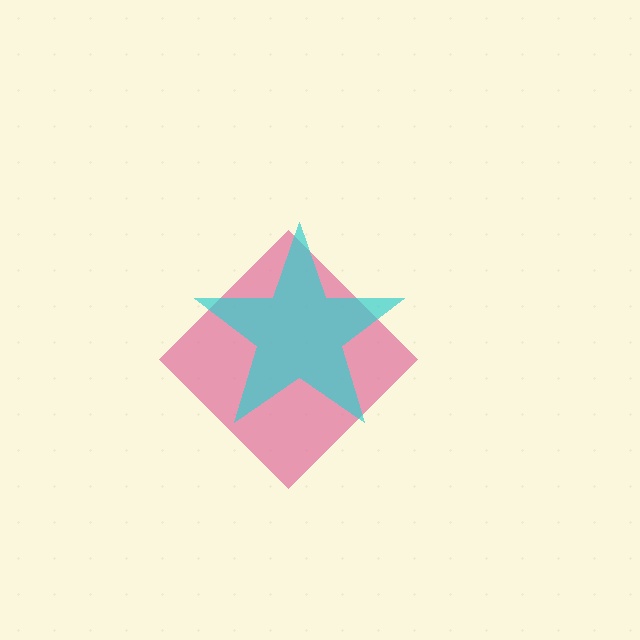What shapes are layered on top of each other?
The layered shapes are: a pink diamond, a cyan star.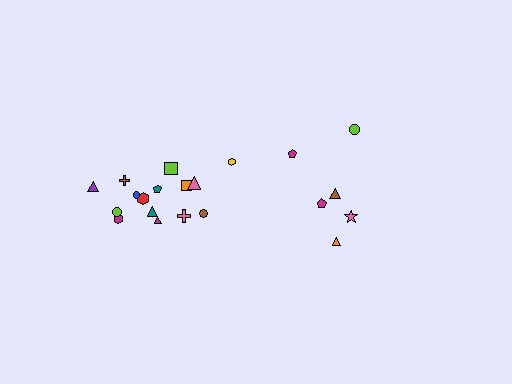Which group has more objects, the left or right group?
The left group.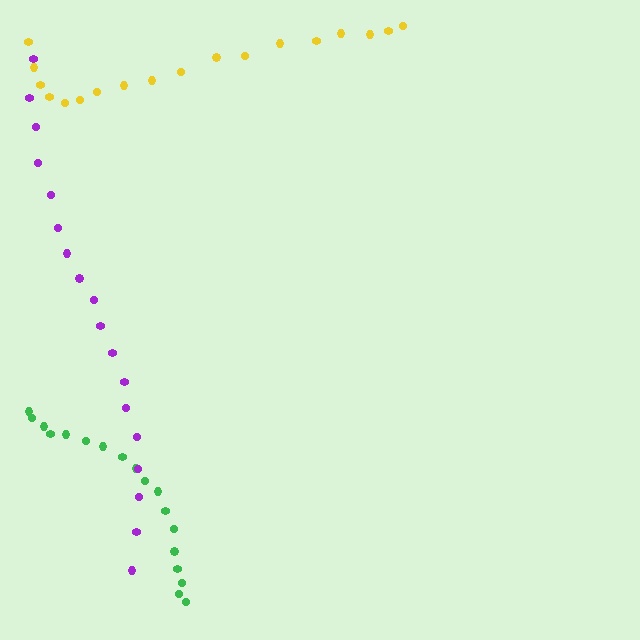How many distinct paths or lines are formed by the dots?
There are 3 distinct paths.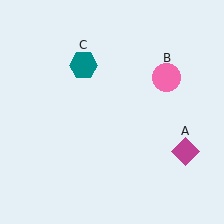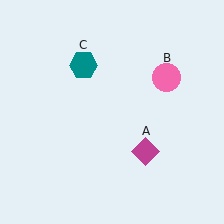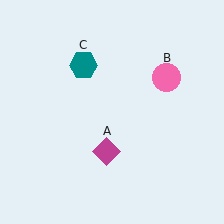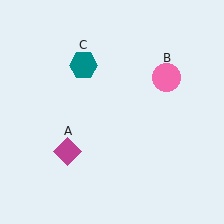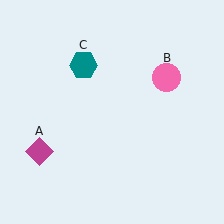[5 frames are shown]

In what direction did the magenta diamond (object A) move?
The magenta diamond (object A) moved left.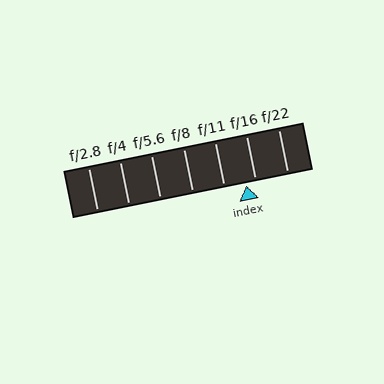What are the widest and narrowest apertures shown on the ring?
The widest aperture shown is f/2.8 and the narrowest is f/22.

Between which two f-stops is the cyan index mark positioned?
The index mark is between f/11 and f/16.